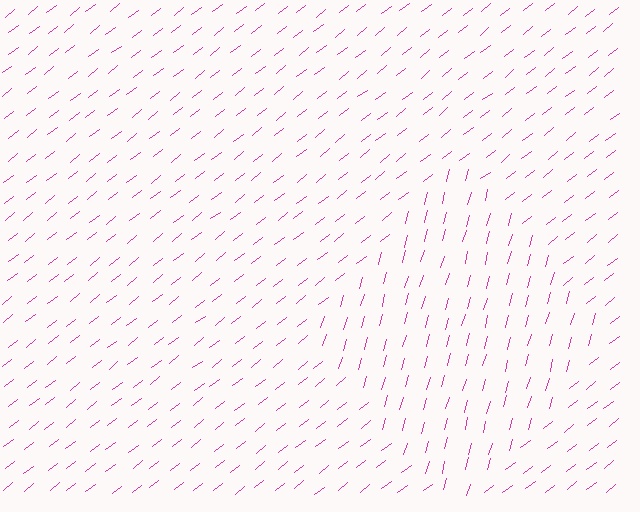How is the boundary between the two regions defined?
The boundary is defined purely by a change in line orientation (approximately 36 degrees difference). All lines are the same color and thickness.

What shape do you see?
I see a diamond.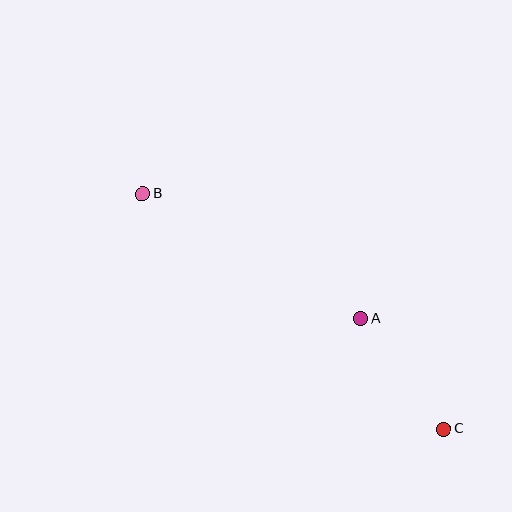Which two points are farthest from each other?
Points B and C are farthest from each other.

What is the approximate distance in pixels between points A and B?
The distance between A and B is approximately 251 pixels.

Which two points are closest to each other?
Points A and C are closest to each other.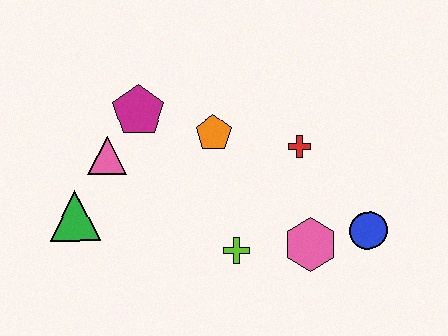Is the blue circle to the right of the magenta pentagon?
Yes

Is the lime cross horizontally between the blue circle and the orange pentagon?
Yes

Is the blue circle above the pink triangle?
No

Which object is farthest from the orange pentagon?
The blue circle is farthest from the orange pentagon.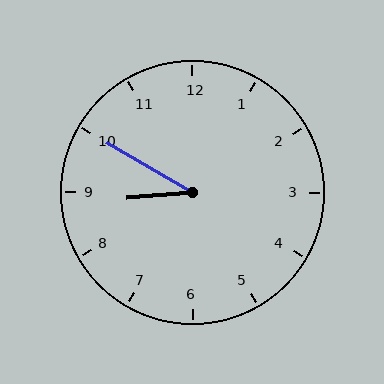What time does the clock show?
8:50.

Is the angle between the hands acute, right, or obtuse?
It is acute.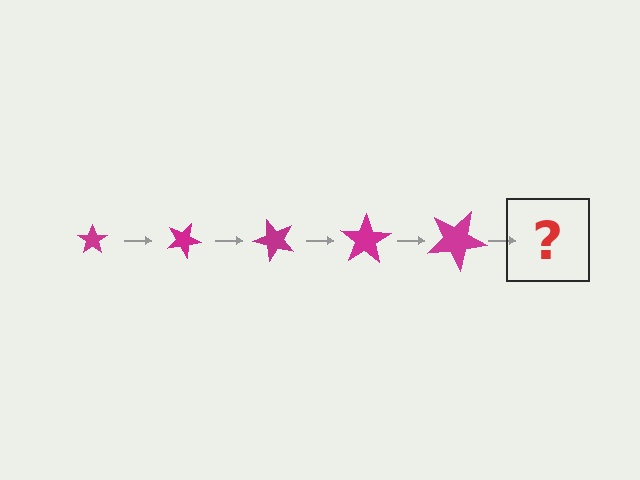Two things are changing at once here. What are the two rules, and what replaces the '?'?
The two rules are that the star grows larger each step and it rotates 25 degrees each step. The '?' should be a star, larger than the previous one and rotated 125 degrees from the start.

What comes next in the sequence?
The next element should be a star, larger than the previous one and rotated 125 degrees from the start.